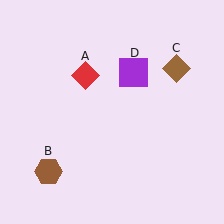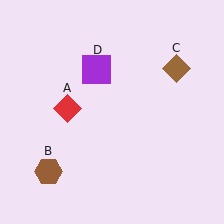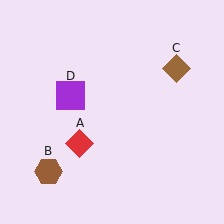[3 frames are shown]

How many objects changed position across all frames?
2 objects changed position: red diamond (object A), purple square (object D).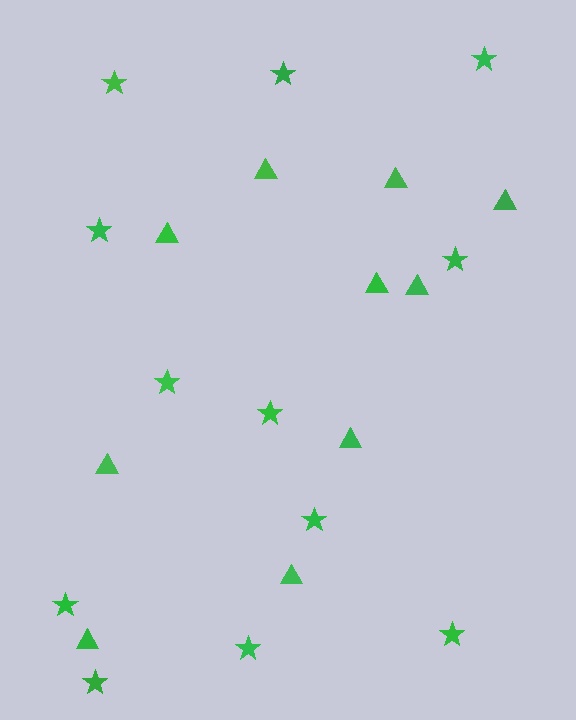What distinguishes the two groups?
There are 2 groups: one group of triangles (10) and one group of stars (12).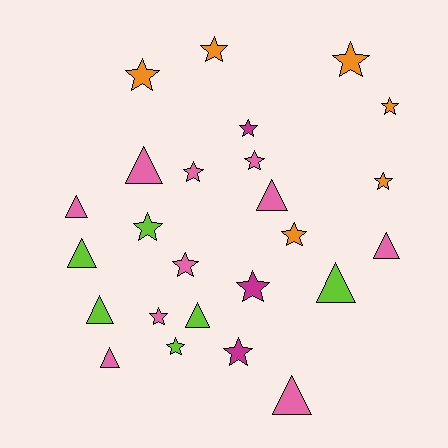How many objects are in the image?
There are 25 objects.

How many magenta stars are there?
There are 3 magenta stars.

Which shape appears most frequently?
Star, with 15 objects.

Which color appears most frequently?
Pink, with 10 objects.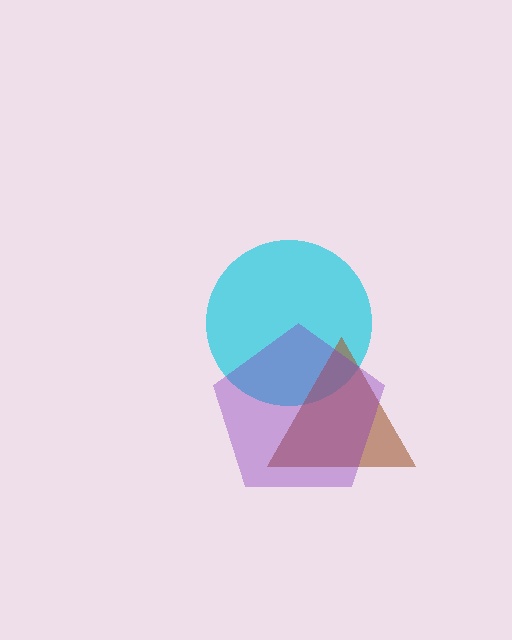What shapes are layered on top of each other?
The layered shapes are: a cyan circle, a brown triangle, a purple pentagon.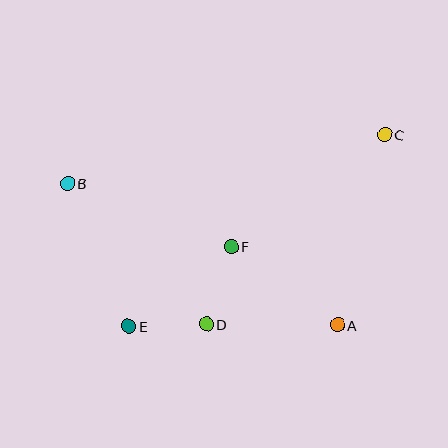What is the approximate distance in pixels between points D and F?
The distance between D and F is approximately 81 pixels.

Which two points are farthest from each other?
Points B and C are farthest from each other.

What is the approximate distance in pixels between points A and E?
The distance between A and E is approximately 209 pixels.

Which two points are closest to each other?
Points D and E are closest to each other.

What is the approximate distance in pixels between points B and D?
The distance between B and D is approximately 198 pixels.